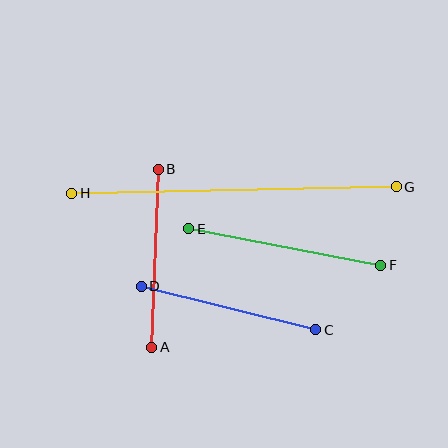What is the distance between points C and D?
The distance is approximately 180 pixels.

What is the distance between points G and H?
The distance is approximately 325 pixels.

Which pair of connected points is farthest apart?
Points G and H are farthest apart.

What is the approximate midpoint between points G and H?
The midpoint is at approximately (234, 190) pixels.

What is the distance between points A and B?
The distance is approximately 178 pixels.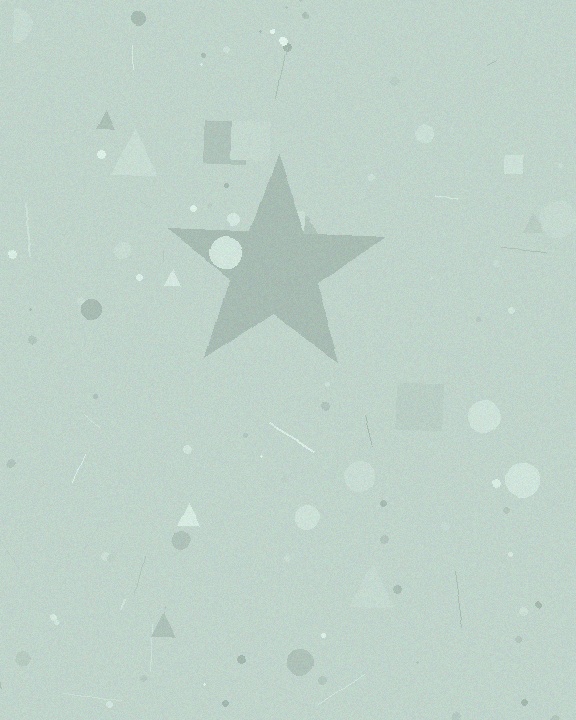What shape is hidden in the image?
A star is hidden in the image.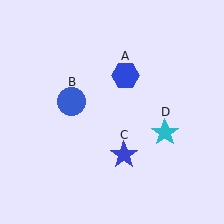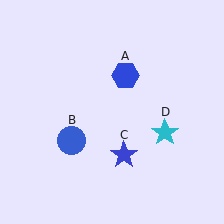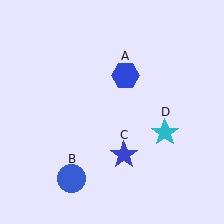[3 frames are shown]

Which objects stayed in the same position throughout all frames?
Blue hexagon (object A) and blue star (object C) and cyan star (object D) remained stationary.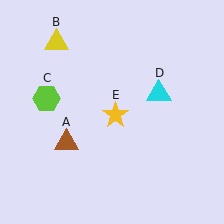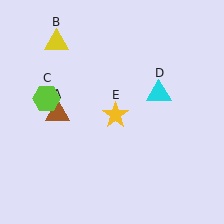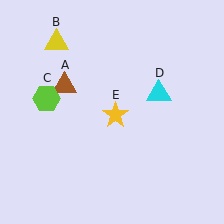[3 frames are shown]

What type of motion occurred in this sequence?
The brown triangle (object A) rotated clockwise around the center of the scene.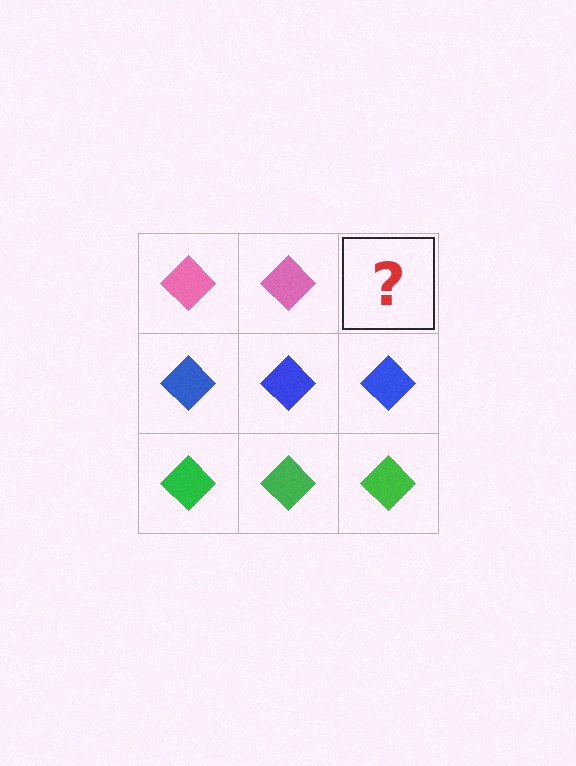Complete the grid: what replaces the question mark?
The question mark should be replaced with a pink diamond.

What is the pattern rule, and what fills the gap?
The rule is that each row has a consistent color. The gap should be filled with a pink diamond.